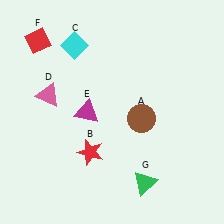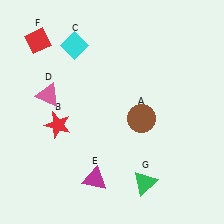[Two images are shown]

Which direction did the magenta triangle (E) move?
The magenta triangle (E) moved down.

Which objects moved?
The objects that moved are: the red star (B), the magenta triangle (E).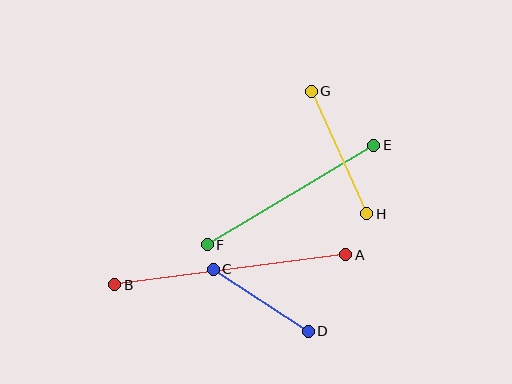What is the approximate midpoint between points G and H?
The midpoint is at approximately (339, 153) pixels.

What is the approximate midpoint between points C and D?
The midpoint is at approximately (261, 300) pixels.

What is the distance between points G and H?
The distance is approximately 135 pixels.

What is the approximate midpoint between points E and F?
The midpoint is at approximately (291, 195) pixels.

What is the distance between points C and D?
The distance is approximately 113 pixels.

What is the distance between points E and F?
The distance is approximately 194 pixels.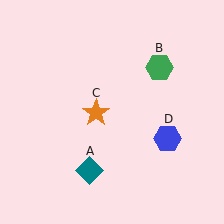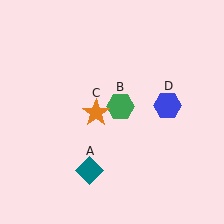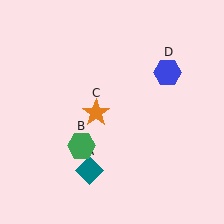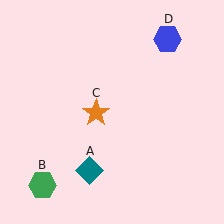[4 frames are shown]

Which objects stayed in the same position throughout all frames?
Teal diamond (object A) and orange star (object C) remained stationary.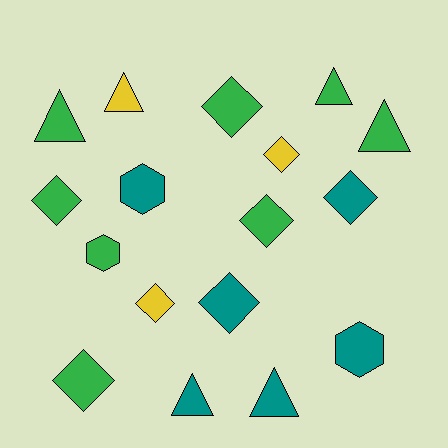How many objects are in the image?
There are 17 objects.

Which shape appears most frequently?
Diamond, with 8 objects.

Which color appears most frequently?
Green, with 8 objects.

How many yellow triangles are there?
There is 1 yellow triangle.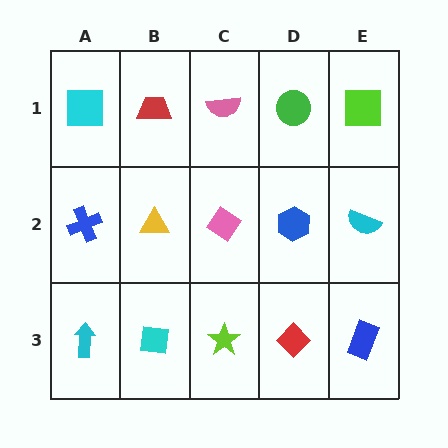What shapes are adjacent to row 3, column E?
A cyan semicircle (row 2, column E), a red diamond (row 3, column D).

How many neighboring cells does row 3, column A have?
2.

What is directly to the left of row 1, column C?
A red trapezoid.